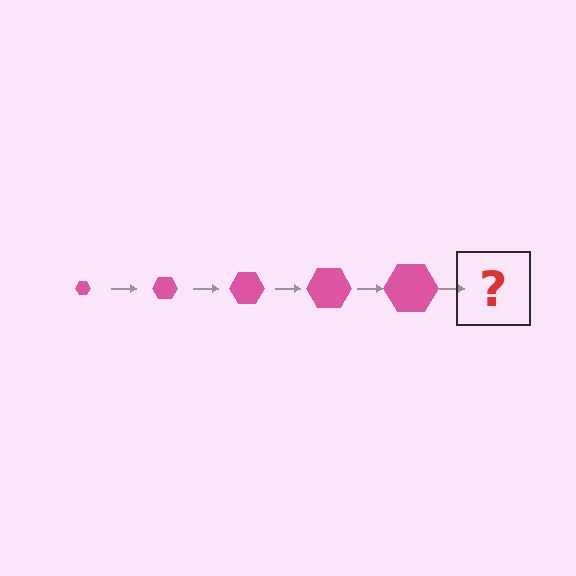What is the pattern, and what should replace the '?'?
The pattern is that the hexagon gets progressively larger each step. The '?' should be a pink hexagon, larger than the previous one.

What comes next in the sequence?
The next element should be a pink hexagon, larger than the previous one.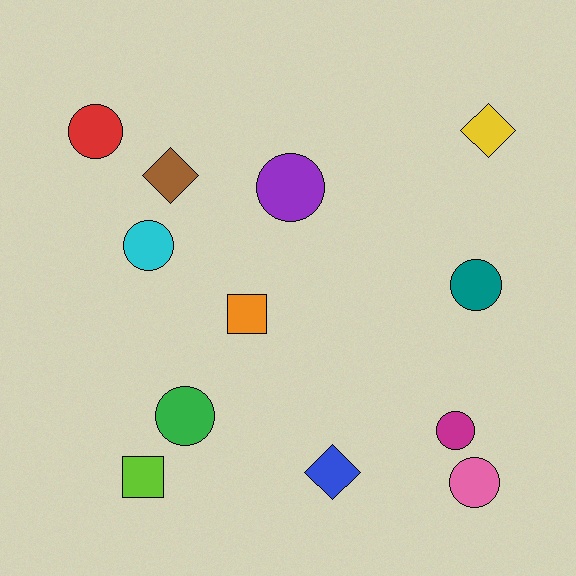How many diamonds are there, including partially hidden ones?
There are 3 diamonds.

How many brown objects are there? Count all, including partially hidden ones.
There is 1 brown object.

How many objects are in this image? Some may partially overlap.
There are 12 objects.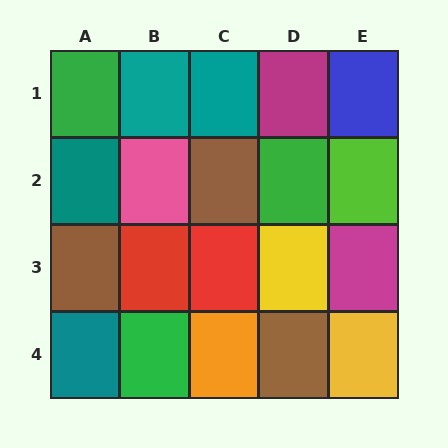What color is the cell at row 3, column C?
Red.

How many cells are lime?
1 cell is lime.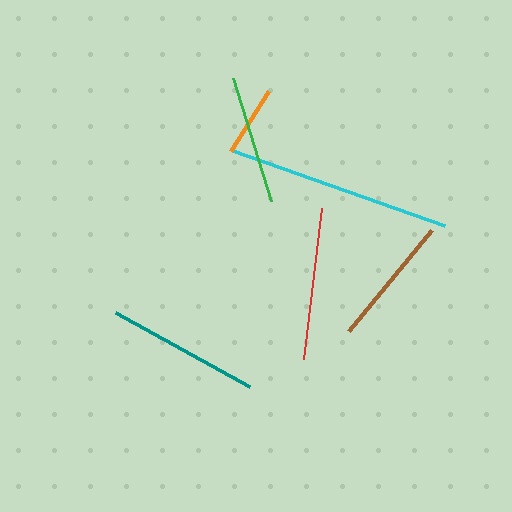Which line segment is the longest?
The cyan line is the longest at approximately 225 pixels.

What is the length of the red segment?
The red segment is approximately 152 pixels long.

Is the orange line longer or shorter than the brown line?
The brown line is longer than the orange line.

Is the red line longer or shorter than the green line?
The red line is longer than the green line.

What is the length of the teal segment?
The teal segment is approximately 152 pixels long.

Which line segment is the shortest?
The orange line is the shortest at approximately 71 pixels.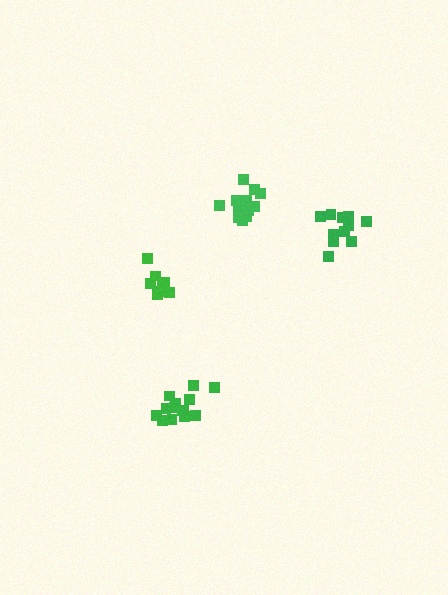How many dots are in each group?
Group 1: 14 dots, Group 2: 8 dots, Group 3: 11 dots, Group 4: 14 dots (47 total).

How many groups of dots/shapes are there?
There are 4 groups.